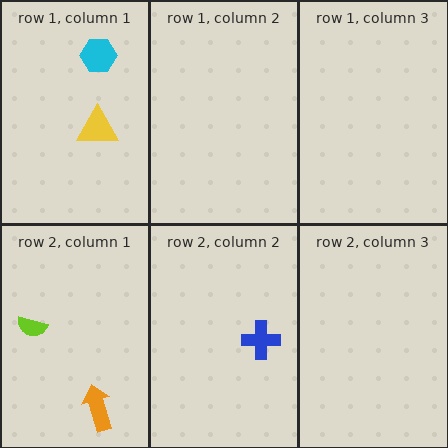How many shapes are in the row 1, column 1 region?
2.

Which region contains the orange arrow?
The row 2, column 1 region.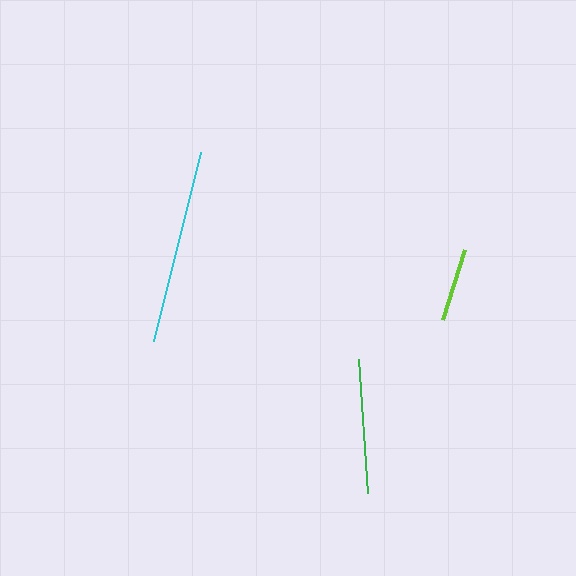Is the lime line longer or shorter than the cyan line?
The cyan line is longer than the lime line.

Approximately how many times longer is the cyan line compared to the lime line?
The cyan line is approximately 2.6 times the length of the lime line.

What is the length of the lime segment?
The lime segment is approximately 74 pixels long.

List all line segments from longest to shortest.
From longest to shortest: cyan, green, lime.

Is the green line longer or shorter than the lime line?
The green line is longer than the lime line.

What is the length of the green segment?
The green segment is approximately 135 pixels long.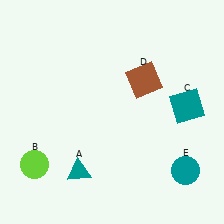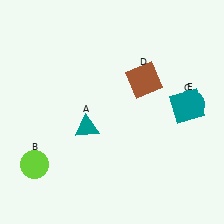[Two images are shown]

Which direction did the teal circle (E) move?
The teal circle (E) moved up.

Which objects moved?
The objects that moved are: the teal triangle (A), the teal circle (E).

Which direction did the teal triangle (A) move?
The teal triangle (A) moved up.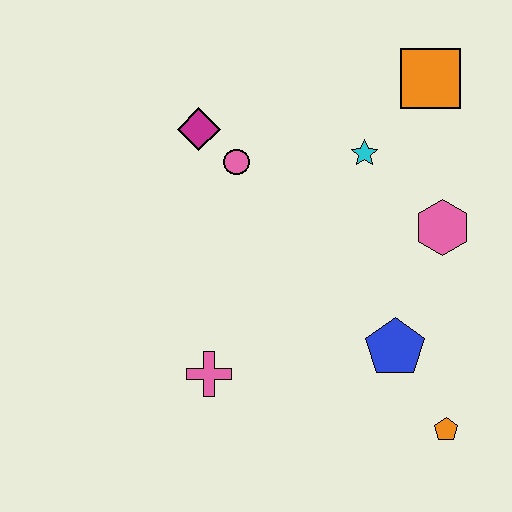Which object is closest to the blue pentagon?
The orange pentagon is closest to the blue pentagon.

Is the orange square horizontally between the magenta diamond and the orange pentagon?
Yes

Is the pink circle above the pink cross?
Yes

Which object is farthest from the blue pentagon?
The magenta diamond is farthest from the blue pentagon.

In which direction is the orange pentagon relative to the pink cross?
The orange pentagon is to the right of the pink cross.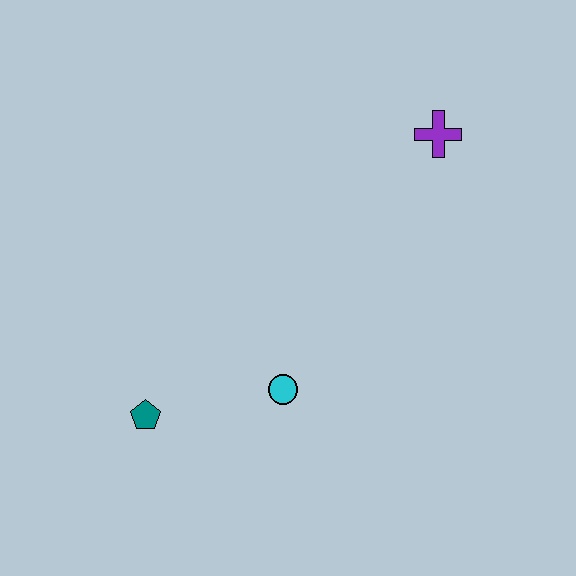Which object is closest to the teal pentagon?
The cyan circle is closest to the teal pentagon.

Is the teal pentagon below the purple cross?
Yes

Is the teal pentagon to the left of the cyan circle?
Yes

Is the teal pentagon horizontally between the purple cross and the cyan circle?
No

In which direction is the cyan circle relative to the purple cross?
The cyan circle is below the purple cross.